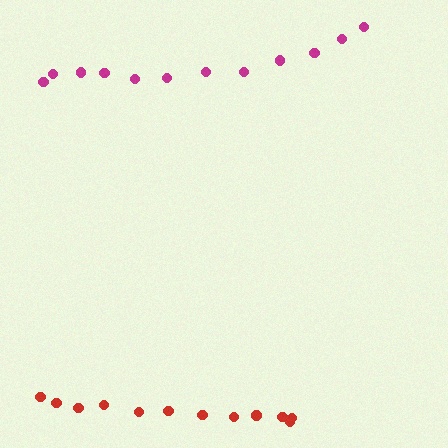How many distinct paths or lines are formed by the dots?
There are 2 distinct paths.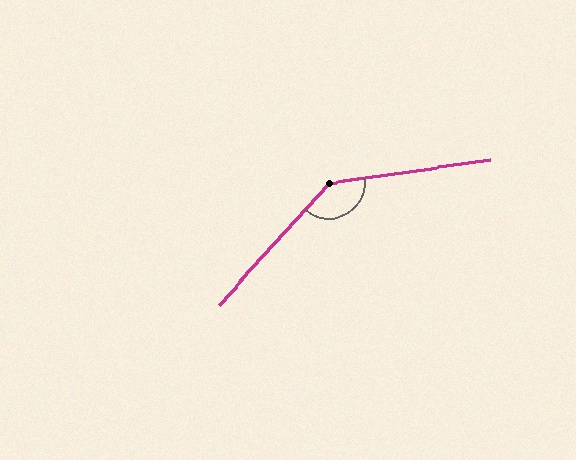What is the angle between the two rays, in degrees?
Approximately 140 degrees.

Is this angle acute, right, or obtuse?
It is obtuse.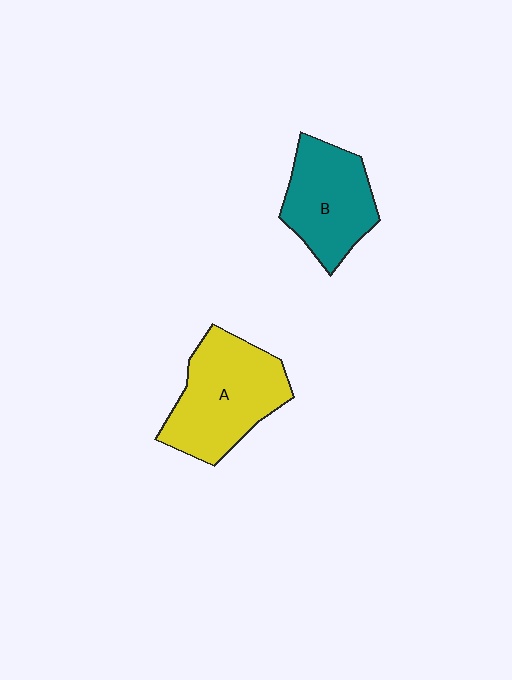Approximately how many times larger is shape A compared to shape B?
Approximately 1.2 times.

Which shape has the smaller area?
Shape B (teal).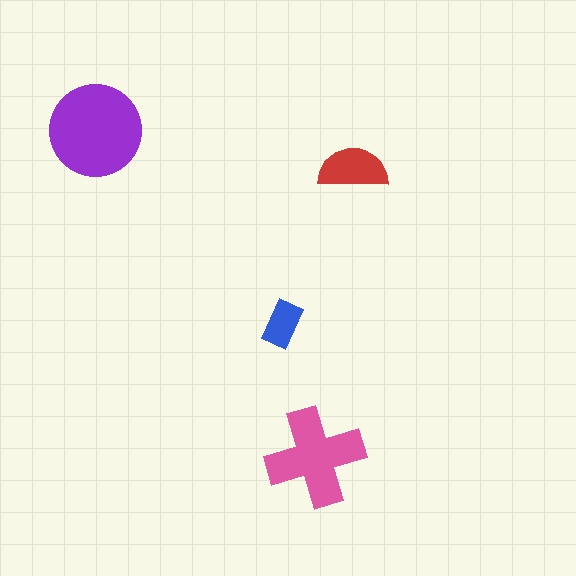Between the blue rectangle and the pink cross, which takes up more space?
The pink cross.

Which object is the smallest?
The blue rectangle.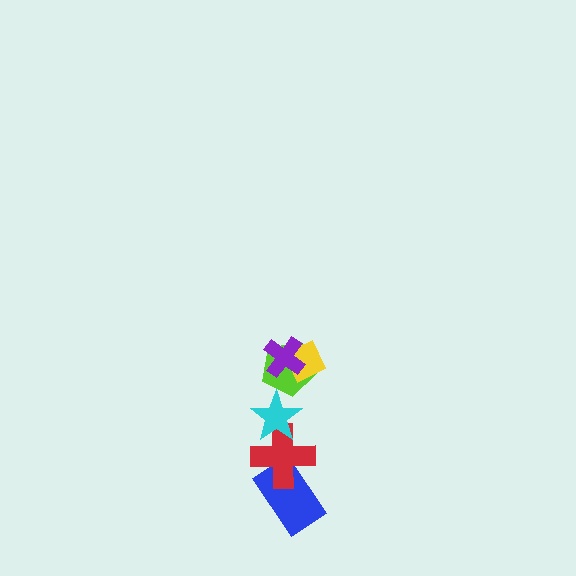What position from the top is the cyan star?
The cyan star is 4th from the top.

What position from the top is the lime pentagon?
The lime pentagon is 3rd from the top.